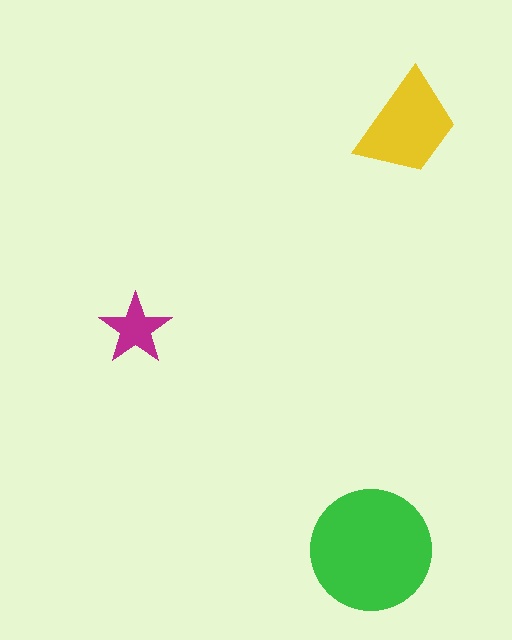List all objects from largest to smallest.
The green circle, the yellow trapezoid, the magenta star.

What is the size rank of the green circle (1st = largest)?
1st.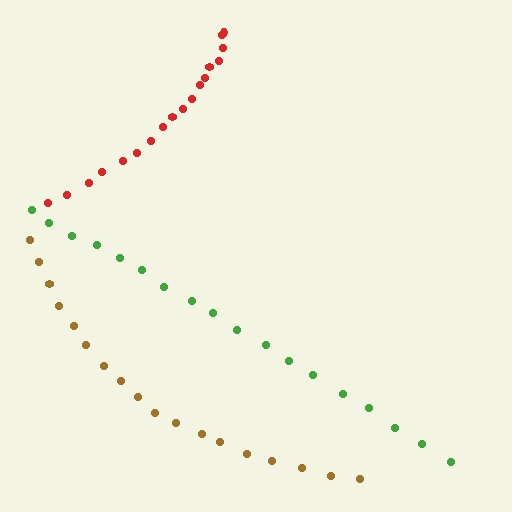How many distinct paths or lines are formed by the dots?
There are 3 distinct paths.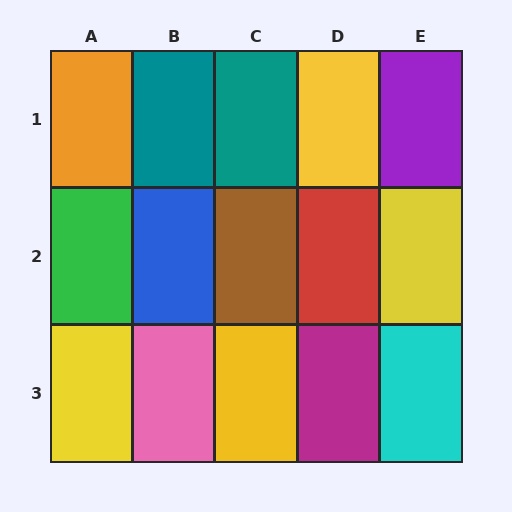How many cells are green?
1 cell is green.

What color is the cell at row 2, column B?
Blue.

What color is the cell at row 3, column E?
Cyan.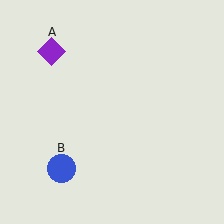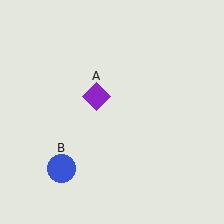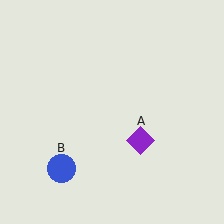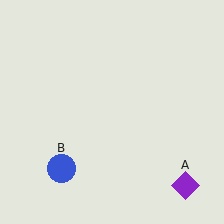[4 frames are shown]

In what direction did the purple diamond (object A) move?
The purple diamond (object A) moved down and to the right.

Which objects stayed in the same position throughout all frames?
Blue circle (object B) remained stationary.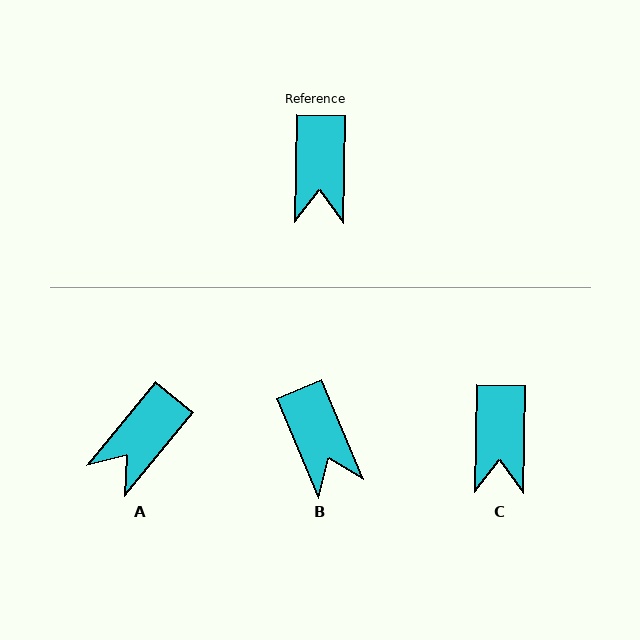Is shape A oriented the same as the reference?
No, it is off by about 38 degrees.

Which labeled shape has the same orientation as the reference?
C.